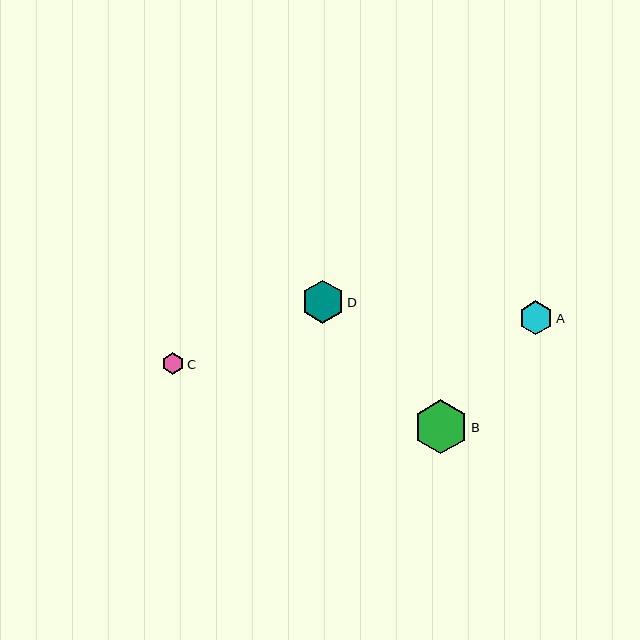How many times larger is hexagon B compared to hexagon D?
Hexagon B is approximately 1.3 times the size of hexagon D.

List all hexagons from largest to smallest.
From largest to smallest: B, D, A, C.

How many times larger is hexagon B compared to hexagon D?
Hexagon B is approximately 1.3 times the size of hexagon D.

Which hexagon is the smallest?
Hexagon C is the smallest with a size of approximately 22 pixels.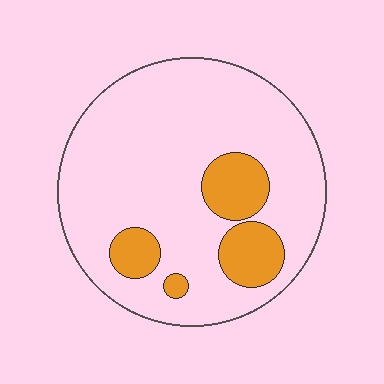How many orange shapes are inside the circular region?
4.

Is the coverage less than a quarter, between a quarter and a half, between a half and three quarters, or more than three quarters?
Less than a quarter.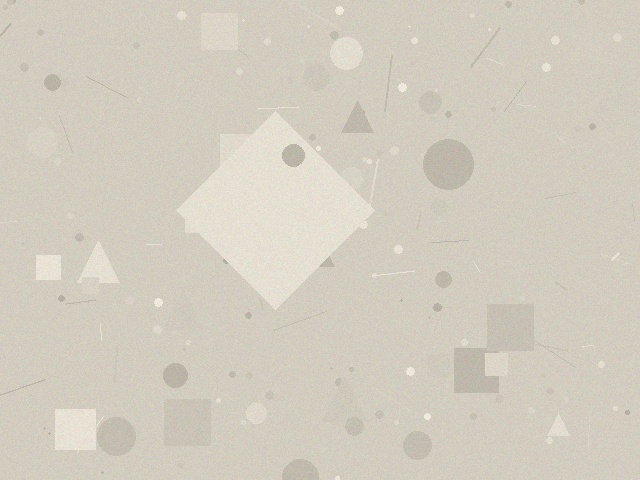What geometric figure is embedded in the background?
A diamond is embedded in the background.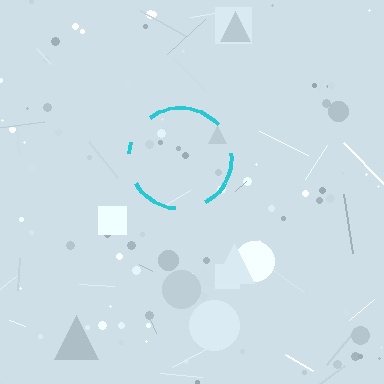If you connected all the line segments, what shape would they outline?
They would outline a circle.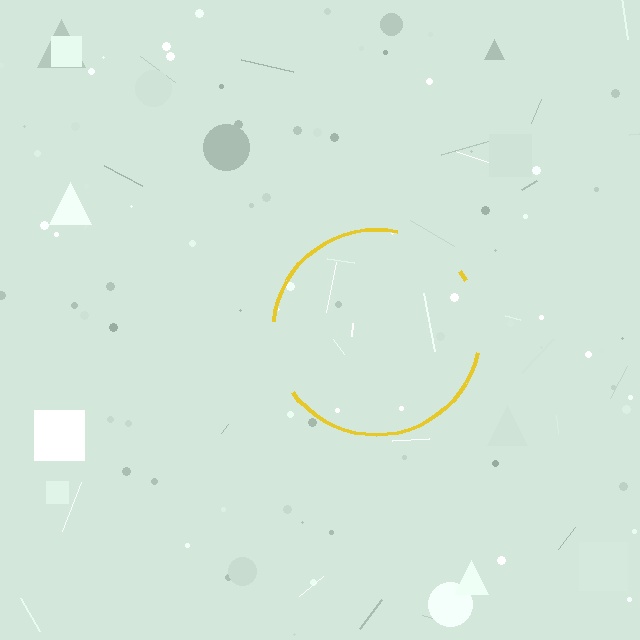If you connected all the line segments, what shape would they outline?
They would outline a circle.